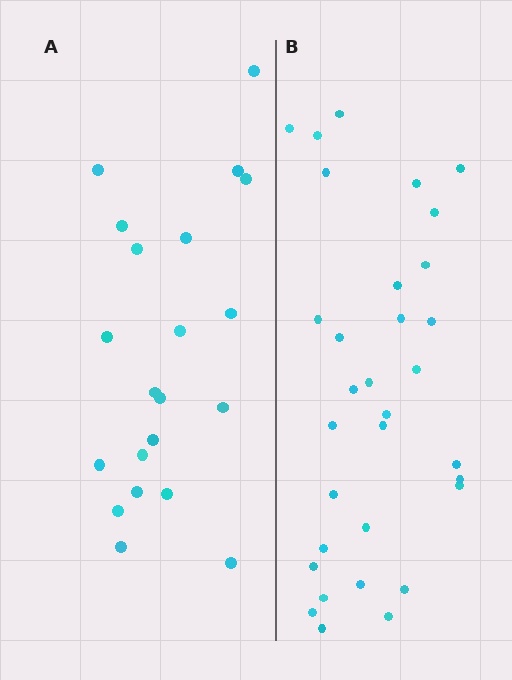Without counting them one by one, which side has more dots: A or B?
Region B (the right region) has more dots.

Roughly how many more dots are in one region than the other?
Region B has roughly 12 or so more dots than region A.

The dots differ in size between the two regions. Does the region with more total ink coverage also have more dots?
No. Region A has more total ink coverage because its dots are larger, but region B actually contains more individual dots. Total area can be misleading — the number of items is what matters here.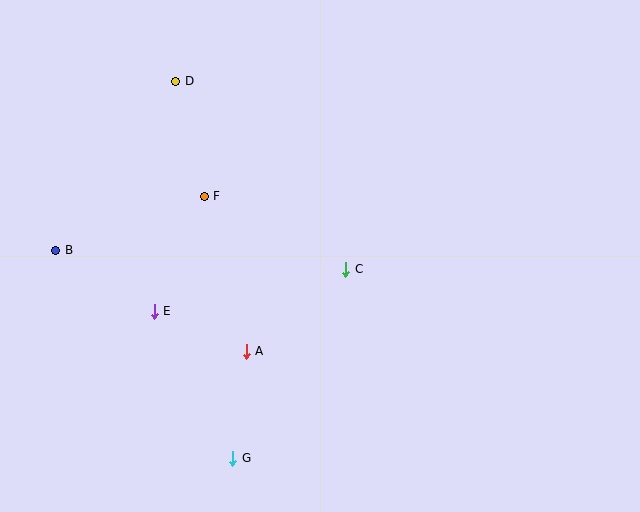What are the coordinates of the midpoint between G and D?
The midpoint between G and D is at (204, 270).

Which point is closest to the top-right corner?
Point C is closest to the top-right corner.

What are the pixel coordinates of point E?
Point E is at (154, 311).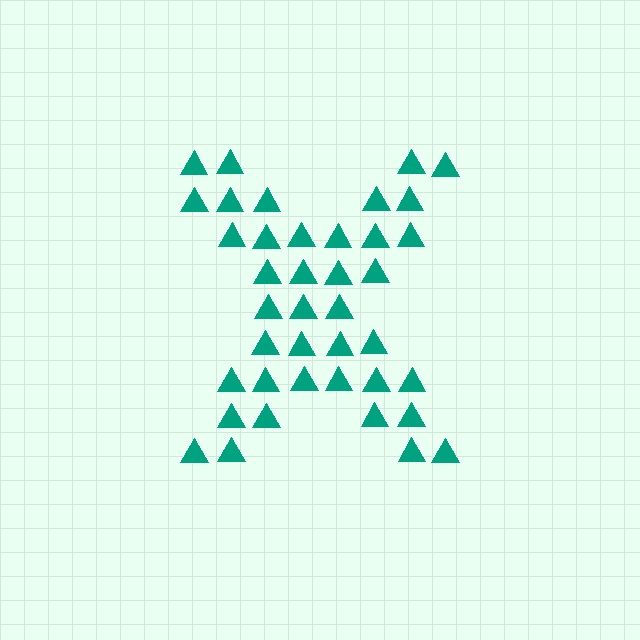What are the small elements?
The small elements are triangles.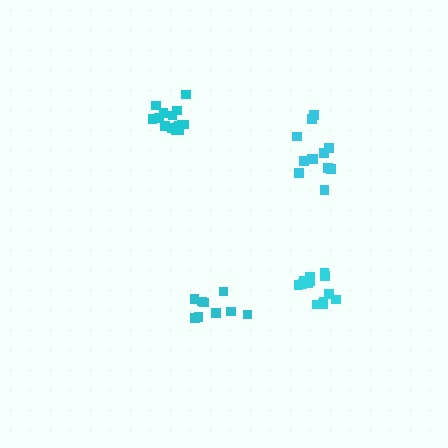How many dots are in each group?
Group 1: 14 dots, Group 2: 9 dots, Group 3: 15 dots, Group 4: 12 dots (50 total).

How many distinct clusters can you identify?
There are 4 distinct clusters.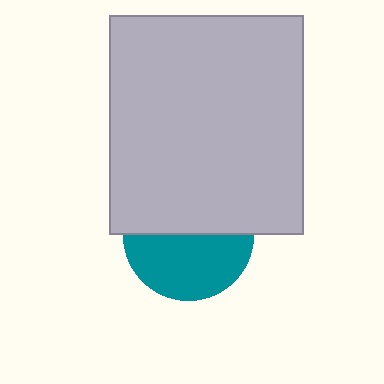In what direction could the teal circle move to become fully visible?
The teal circle could move down. That would shift it out from behind the light gray rectangle entirely.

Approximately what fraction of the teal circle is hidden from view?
Roughly 50% of the teal circle is hidden behind the light gray rectangle.